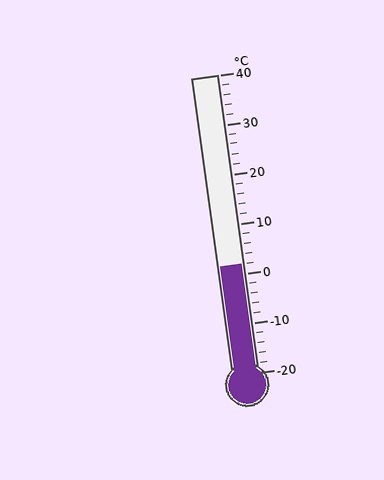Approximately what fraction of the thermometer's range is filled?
The thermometer is filled to approximately 35% of its range.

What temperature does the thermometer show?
The thermometer shows approximately 2°C.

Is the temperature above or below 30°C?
The temperature is below 30°C.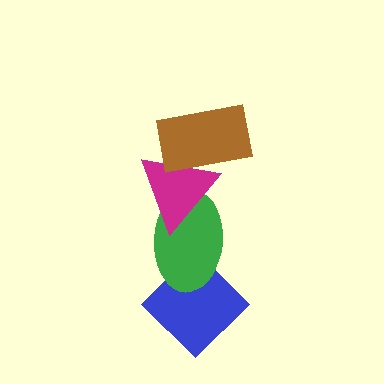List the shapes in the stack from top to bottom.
From top to bottom: the brown rectangle, the magenta triangle, the green ellipse, the blue diamond.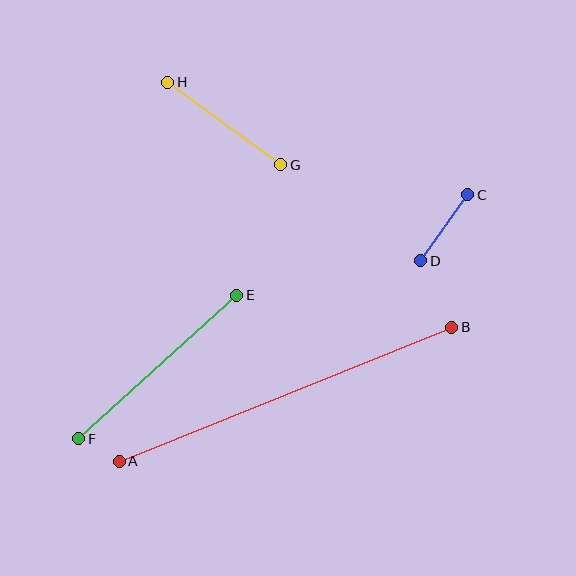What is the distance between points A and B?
The distance is approximately 359 pixels.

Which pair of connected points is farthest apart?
Points A and B are farthest apart.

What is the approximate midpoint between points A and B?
The midpoint is at approximately (285, 394) pixels.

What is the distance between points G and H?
The distance is approximately 140 pixels.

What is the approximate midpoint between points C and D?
The midpoint is at approximately (444, 228) pixels.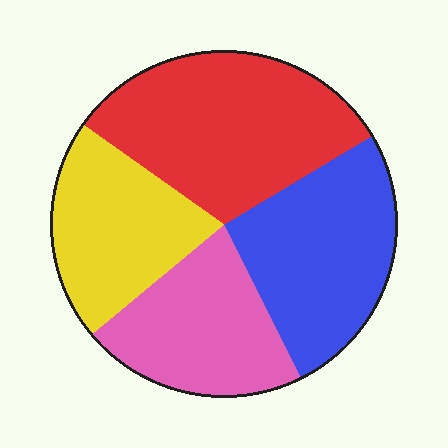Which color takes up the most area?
Red, at roughly 30%.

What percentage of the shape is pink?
Pink covers around 20% of the shape.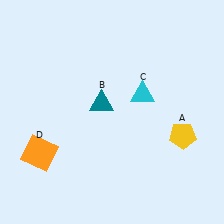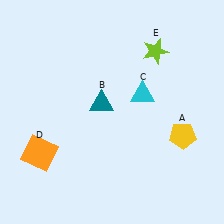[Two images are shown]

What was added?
A lime star (E) was added in Image 2.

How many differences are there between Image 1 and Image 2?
There is 1 difference between the two images.